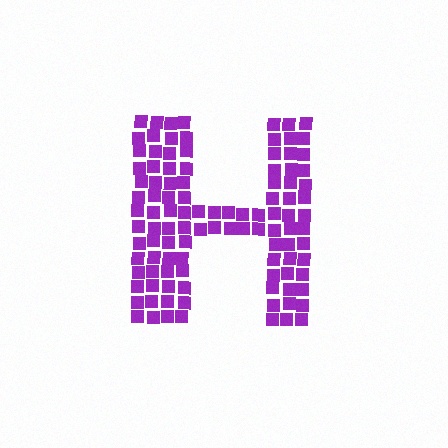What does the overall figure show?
The overall figure shows the letter H.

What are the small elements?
The small elements are squares.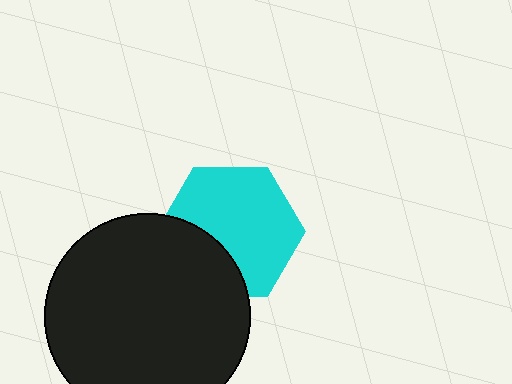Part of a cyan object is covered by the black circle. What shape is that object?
It is a hexagon.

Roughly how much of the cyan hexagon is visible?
Most of it is visible (roughly 70%).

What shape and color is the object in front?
The object in front is a black circle.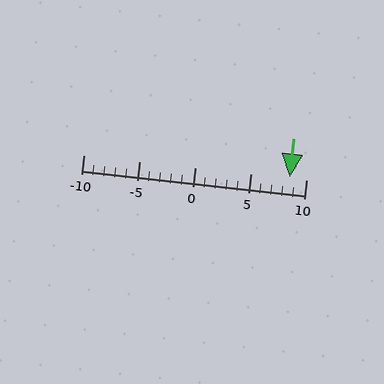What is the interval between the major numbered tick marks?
The major tick marks are spaced 5 units apart.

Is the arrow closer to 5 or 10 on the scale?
The arrow is closer to 10.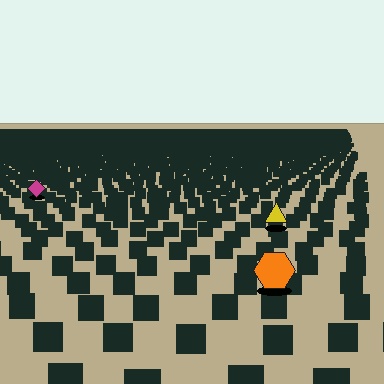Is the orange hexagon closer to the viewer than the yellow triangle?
Yes. The orange hexagon is closer — you can tell from the texture gradient: the ground texture is coarser near it.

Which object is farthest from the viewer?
The magenta diamond is farthest from the viewer. It appears smaller and the ground texture around it is denser.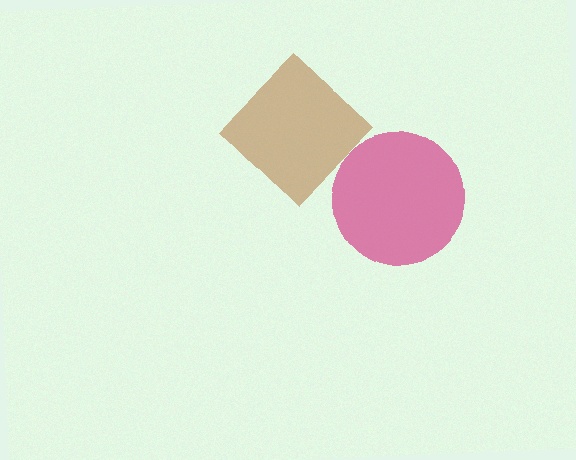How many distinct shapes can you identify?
There are 2 distinct shapes: a brown diamond, a magenta circle.